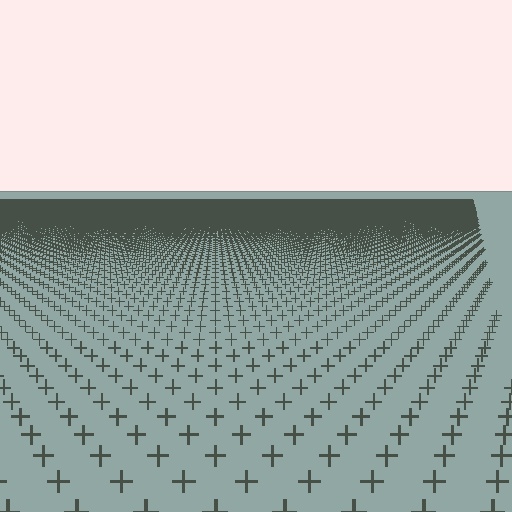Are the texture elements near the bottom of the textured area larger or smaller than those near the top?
Larger. Near the bottom, elements are closer to the viewer and appear at a bigger on-screen size.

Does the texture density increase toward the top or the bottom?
Density increases toward the top.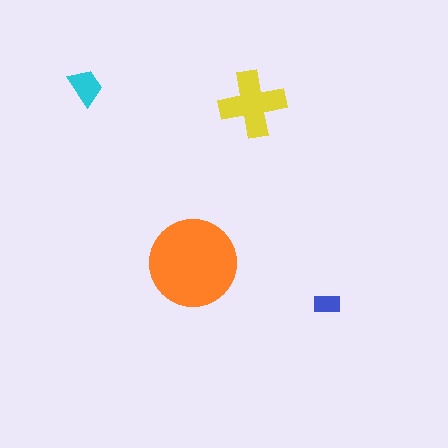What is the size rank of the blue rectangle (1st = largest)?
4th.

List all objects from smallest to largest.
The blue rectangle, the cyan trapezoid, the yellow cross, the orange circle.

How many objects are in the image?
There are 4 objects in the image.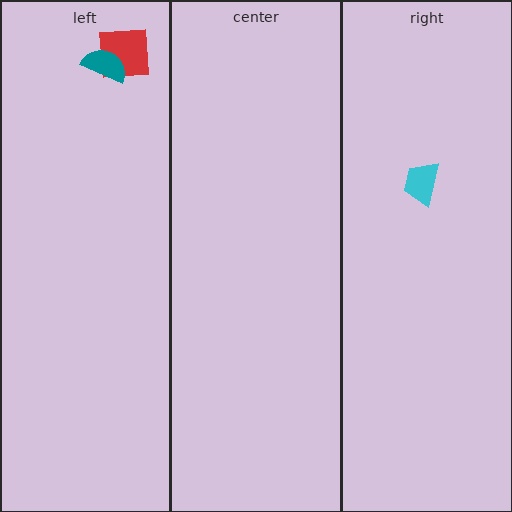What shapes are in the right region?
The cyan trapezoid.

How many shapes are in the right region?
1.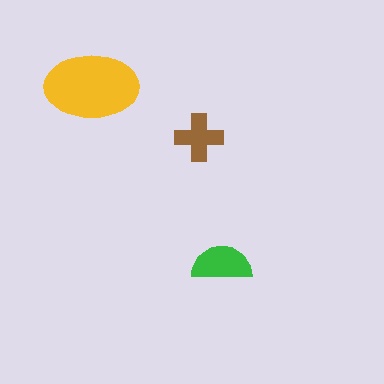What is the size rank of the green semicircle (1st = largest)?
2nd.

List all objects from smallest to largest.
The brown cross, the green semicircle, the yellow ellipse.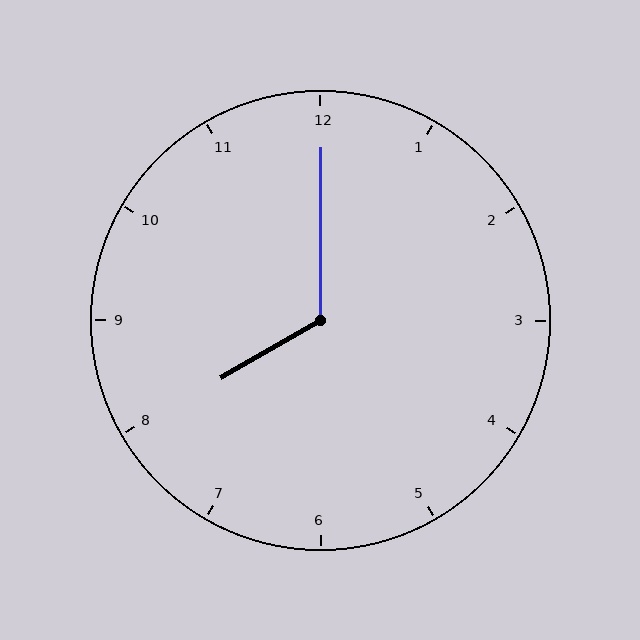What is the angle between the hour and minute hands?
Approximately 120 degrees.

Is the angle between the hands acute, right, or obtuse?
It is obtuse.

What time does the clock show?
8:00.